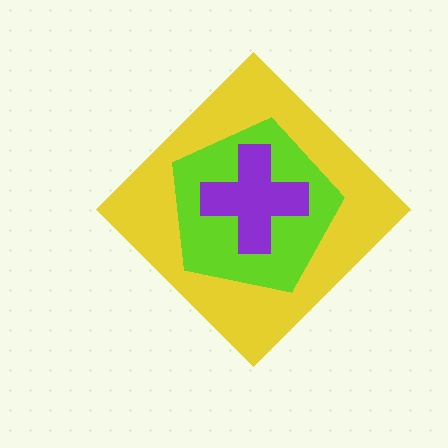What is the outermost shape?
The yellow diamond.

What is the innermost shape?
The purple cross.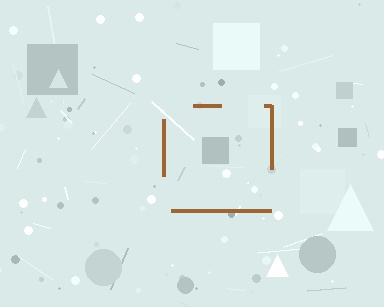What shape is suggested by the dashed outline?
The dashed outline suggests a square.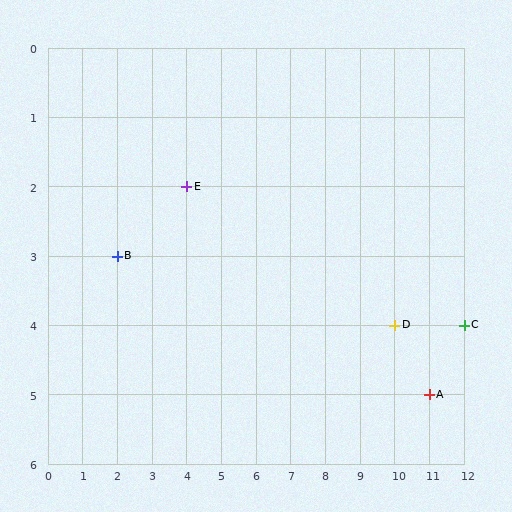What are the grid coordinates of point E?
Point E is at grid coordinates (4, 2).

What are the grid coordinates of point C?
Point C is at grid coordinates (12, 4).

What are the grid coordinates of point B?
Point B is at grid coordinates (2, 3).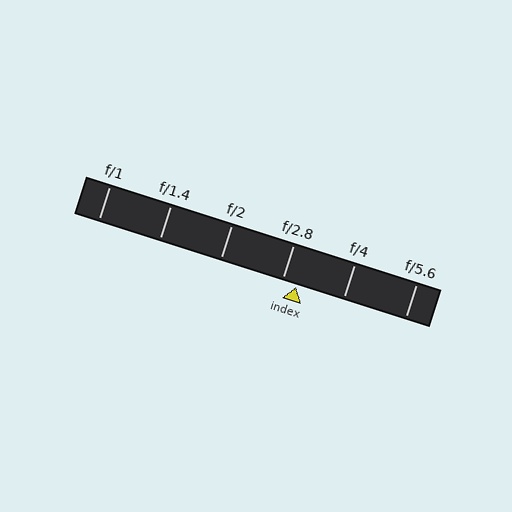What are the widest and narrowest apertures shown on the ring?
The widest aperture shown is f/1 and the narrowest is f/5.6.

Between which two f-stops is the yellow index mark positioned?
The index mark is between f/2.8 and f/4.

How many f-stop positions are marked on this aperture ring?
There are 6 f-stop positions marked.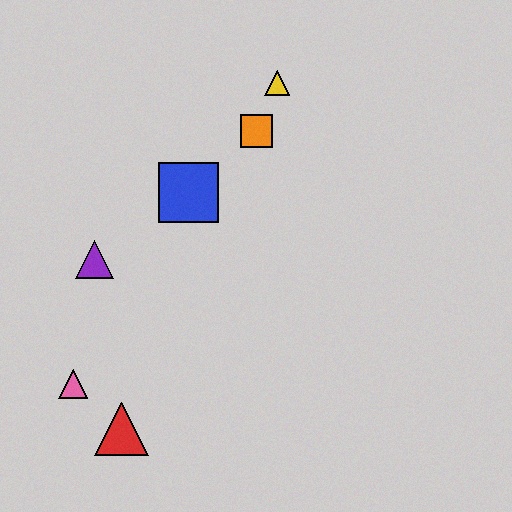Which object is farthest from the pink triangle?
The yellow triangle is farthest from the pink triangle.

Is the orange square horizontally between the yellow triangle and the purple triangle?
Yes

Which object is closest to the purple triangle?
The blue square is closest to the purple triangle.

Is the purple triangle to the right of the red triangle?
No